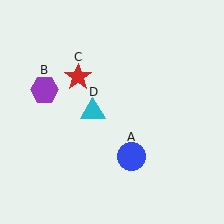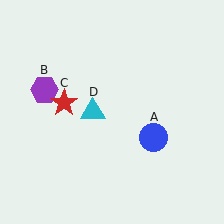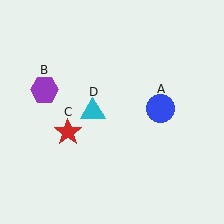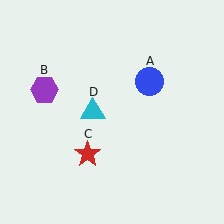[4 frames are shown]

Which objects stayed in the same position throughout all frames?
Purple hexagon (object B) and cyan triangle (object D) remained stationary.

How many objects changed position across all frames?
2 objects changed position: blue circle (object A), red star (object C).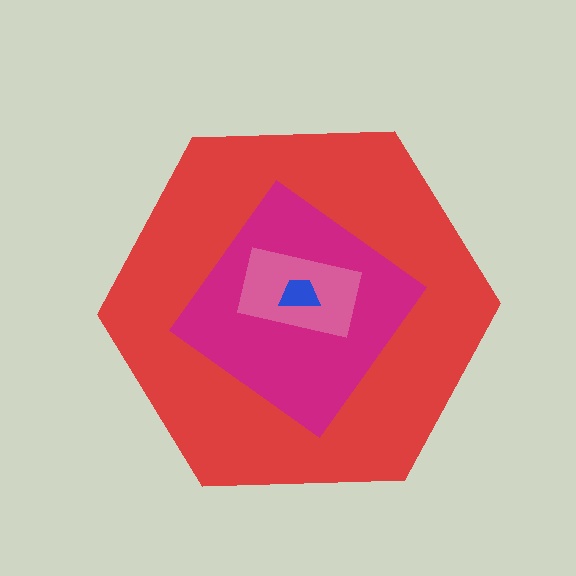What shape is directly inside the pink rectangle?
The blue trapezoid.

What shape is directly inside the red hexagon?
The magenta diamond.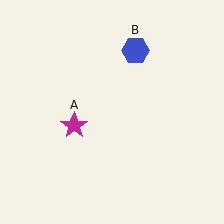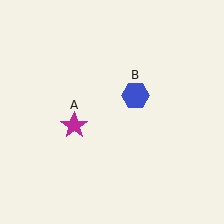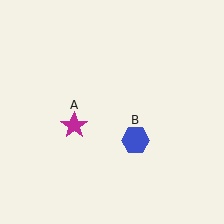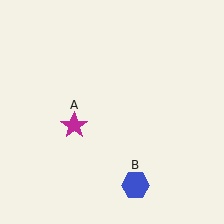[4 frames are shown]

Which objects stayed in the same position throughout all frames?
Magenta star (object A) remained stationary.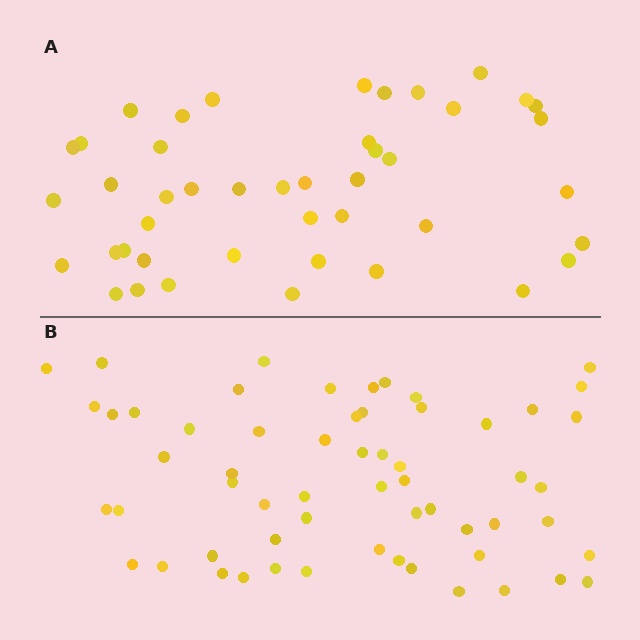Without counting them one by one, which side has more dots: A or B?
Region B (the bottom region) has more dots.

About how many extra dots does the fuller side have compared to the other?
Region B has approximately 15 more dots than region A.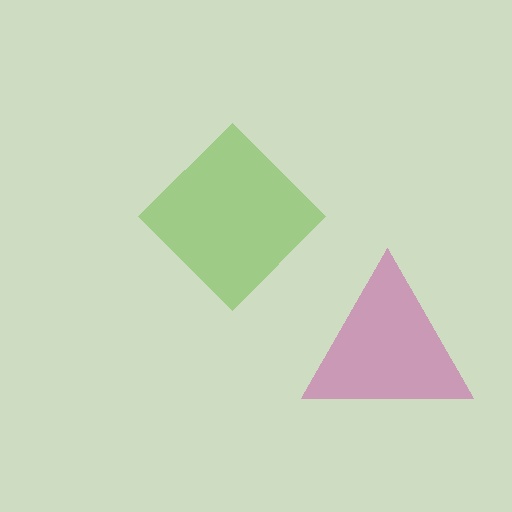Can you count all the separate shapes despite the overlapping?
Yes, there are 2 separate shapes.